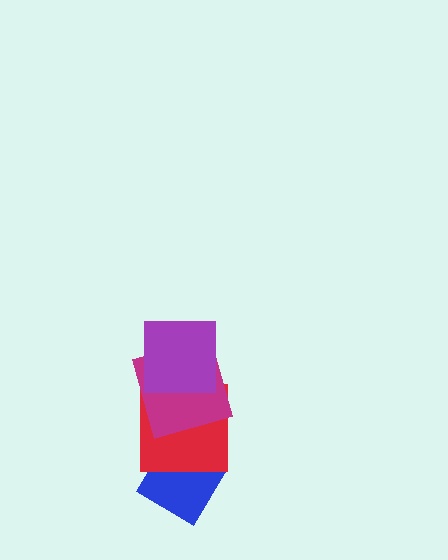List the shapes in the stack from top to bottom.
From top to bottom: the purple square, the magenta square, the red square, the blue diamond.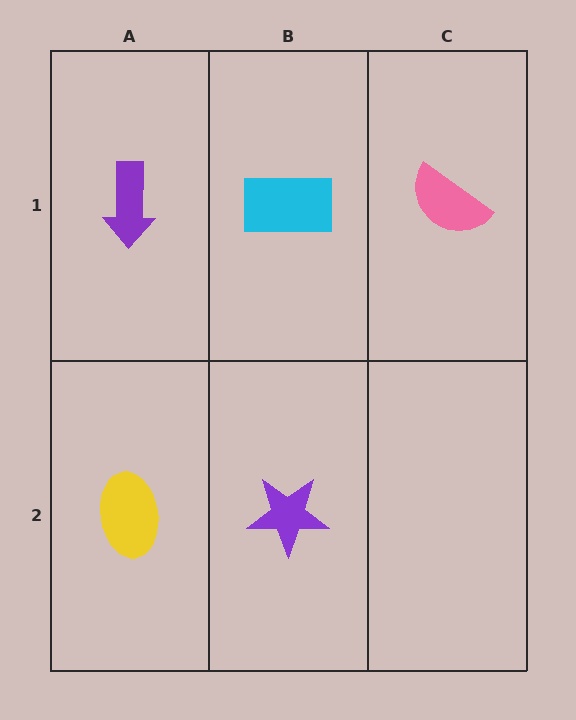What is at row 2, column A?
A yellow ellipse.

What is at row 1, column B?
A cyan rectangle.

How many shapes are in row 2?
2 shapes.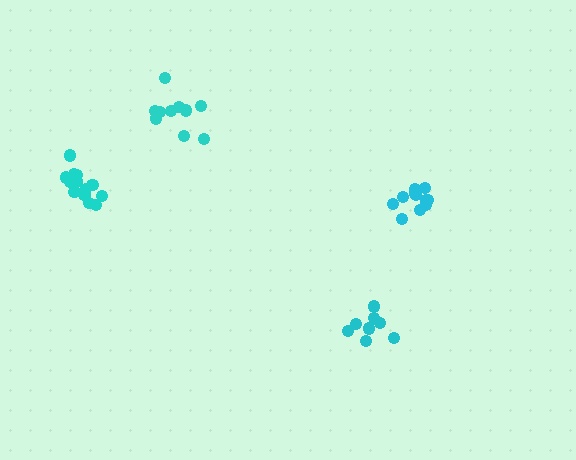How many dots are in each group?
Group 1: 12 dots, Group 2: 14 dots, Group 3: 10 dots, Group 4: 8 dots (44 total).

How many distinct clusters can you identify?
There are 4 distinct clusters.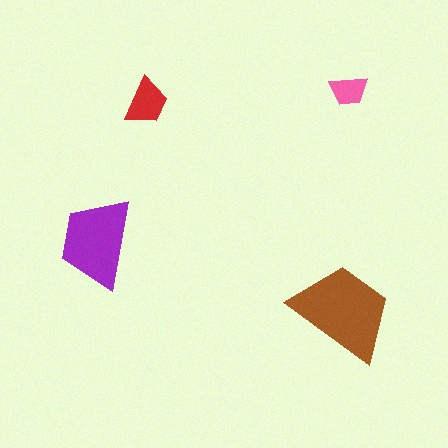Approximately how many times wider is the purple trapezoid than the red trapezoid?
About 2 times wider.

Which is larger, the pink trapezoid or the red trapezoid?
The red one.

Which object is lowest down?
The brown trapezoid is bottommost.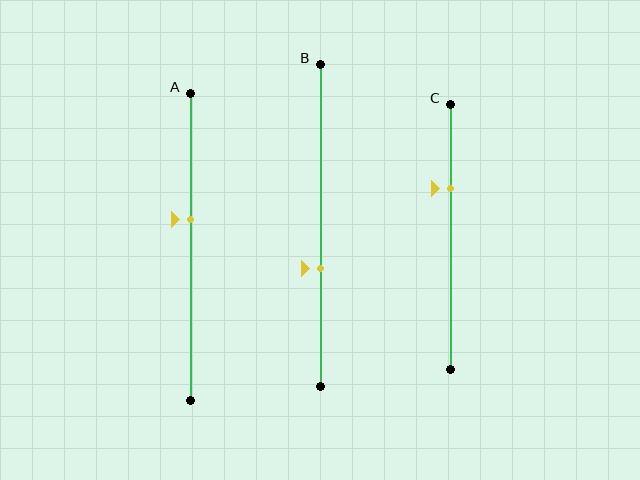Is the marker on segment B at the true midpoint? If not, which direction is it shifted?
No, the marker on segment B is shifted downward by about 13% of the segment length.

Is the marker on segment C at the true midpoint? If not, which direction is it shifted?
No, the marker on segment C is shifted upward by about 19% of the segment length.